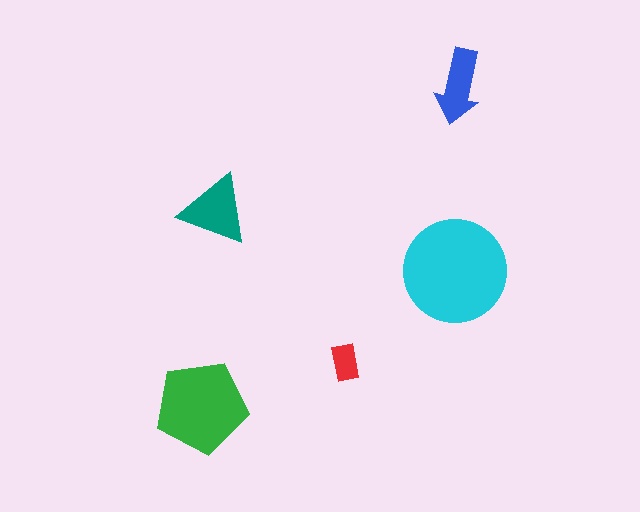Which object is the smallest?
The red rectangle.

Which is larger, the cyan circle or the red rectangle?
The cyan circle.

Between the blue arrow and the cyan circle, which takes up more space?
The cyan circle.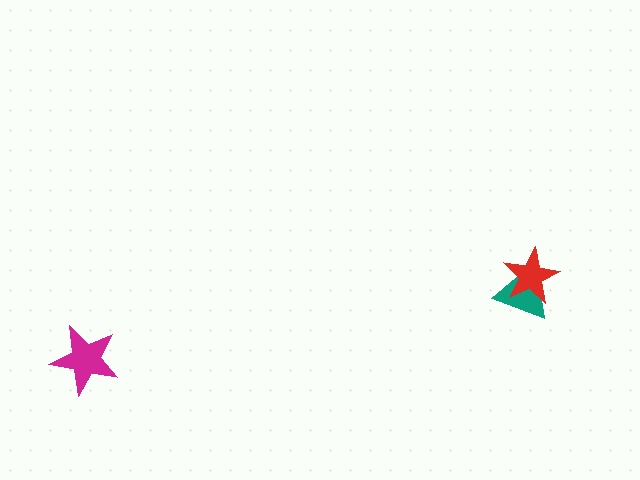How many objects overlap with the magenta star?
0 objects overlap with the magenta star.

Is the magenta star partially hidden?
No, no other shape covers it.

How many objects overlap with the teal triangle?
1 object overlaps with the teal triangle.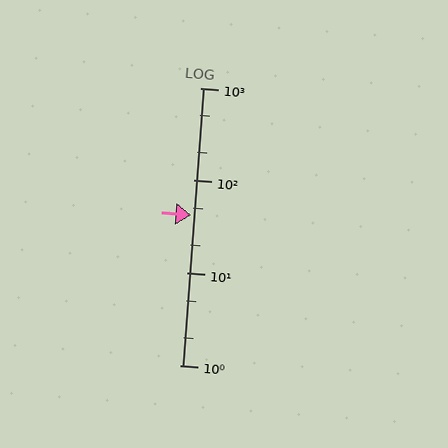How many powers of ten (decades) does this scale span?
The scale spans 3 decades, from 1 to 1000.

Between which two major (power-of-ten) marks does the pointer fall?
The pointer is between 10 and 100.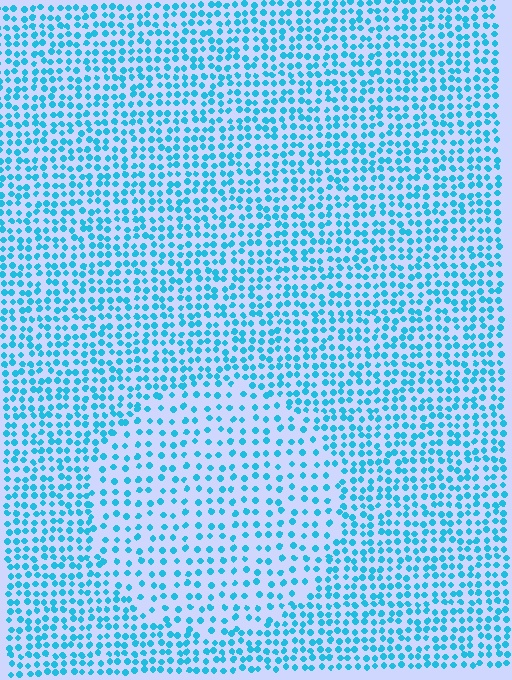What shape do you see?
I see a circle.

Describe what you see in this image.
The image contains small cyan elements arranged at two different densities. A circle-shaped region is visible where the elements are less densely packed than the surrounding area.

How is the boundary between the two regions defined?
The boundary is defined by a change in element density (approximately 1.8x ratio). All elements are the same color, size, and shape.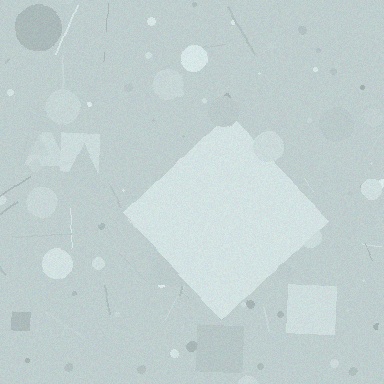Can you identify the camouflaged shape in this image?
The camouflaged shape is a diamond.